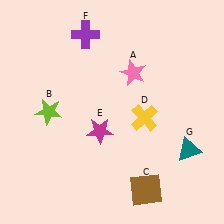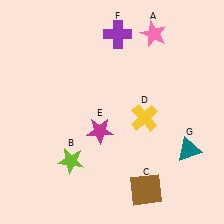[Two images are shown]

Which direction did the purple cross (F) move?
The purple cross (F) moved right.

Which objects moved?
The objects that moved are: the pink star (A), the lime star (B), the purple cross (F).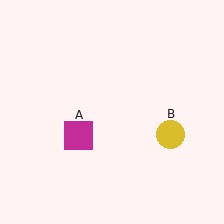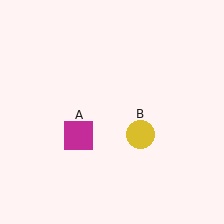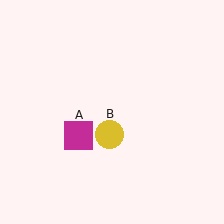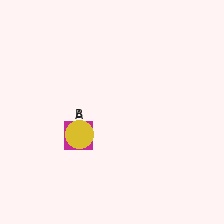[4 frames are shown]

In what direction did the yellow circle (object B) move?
The yellow circle (object B) moved left.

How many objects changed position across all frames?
1 object changed position: yellow circle (object B).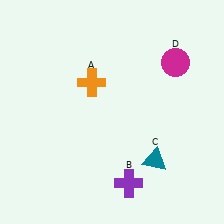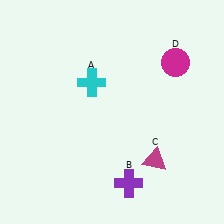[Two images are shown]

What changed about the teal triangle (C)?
In Image 1, C is teal. In Image 2, it changed to magenta.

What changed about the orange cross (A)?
In Image 1, A is orange. In Image 2, it changed to cyan.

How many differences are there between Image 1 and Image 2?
There are 2 differences between the two images.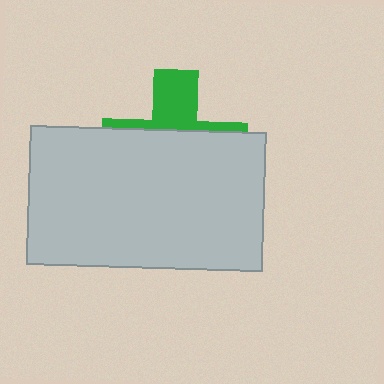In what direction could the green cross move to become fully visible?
The green cross could move up. That would shift it out from behind the light gray rectangle entirely.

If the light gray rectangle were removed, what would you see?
You would see the complete green cross.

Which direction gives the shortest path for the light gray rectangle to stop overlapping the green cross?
Moving down gives the shortest separation.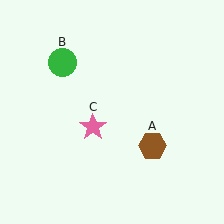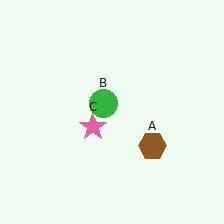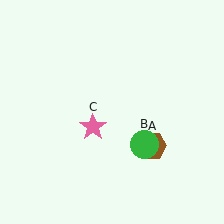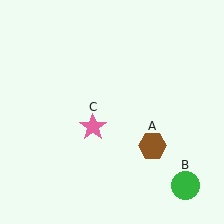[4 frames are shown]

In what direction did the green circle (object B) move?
The green circle (object B) moved down and to the right.